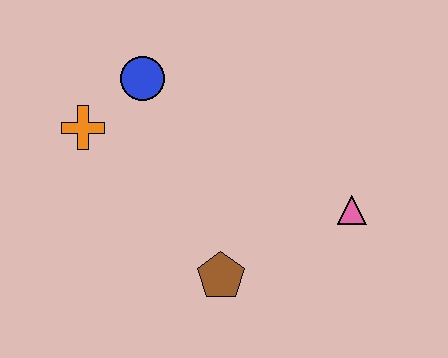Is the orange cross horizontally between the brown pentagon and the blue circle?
No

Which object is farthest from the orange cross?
The pink triangle is farthest from the orange cross.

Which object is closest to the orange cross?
The blue circle is closest to the orange cross.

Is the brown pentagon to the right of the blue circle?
Yes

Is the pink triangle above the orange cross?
No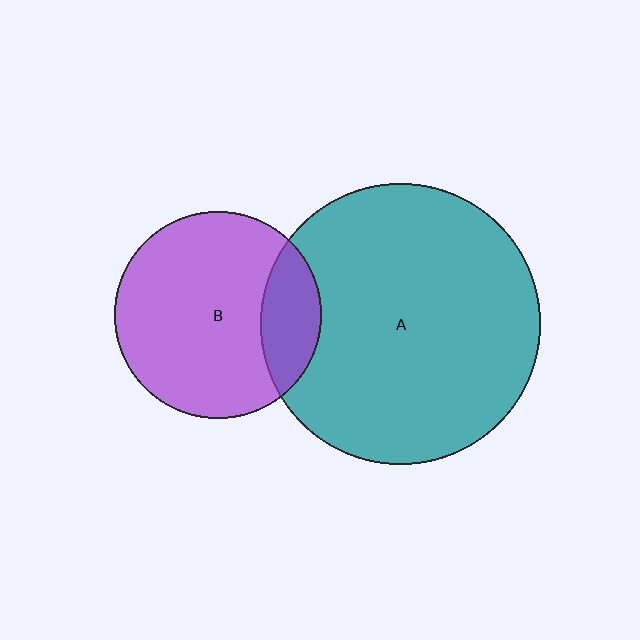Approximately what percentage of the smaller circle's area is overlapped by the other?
Approximately 20%.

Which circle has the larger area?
Circle A (teal).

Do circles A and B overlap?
Yes.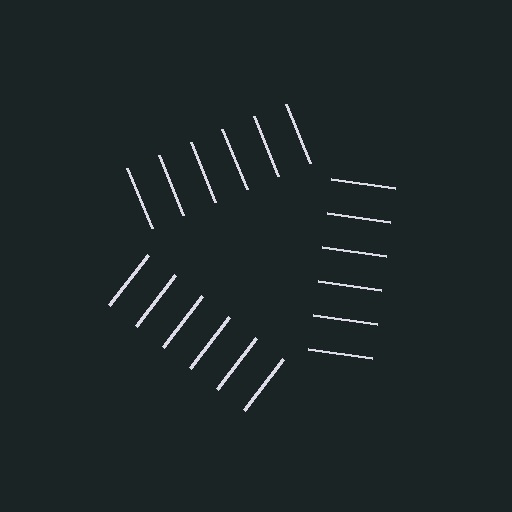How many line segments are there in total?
18 — 6 along each of the 3 edges.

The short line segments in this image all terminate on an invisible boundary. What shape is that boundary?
An illusory triangle — the line segments terminate on its edges but no continuous stroke is drawn.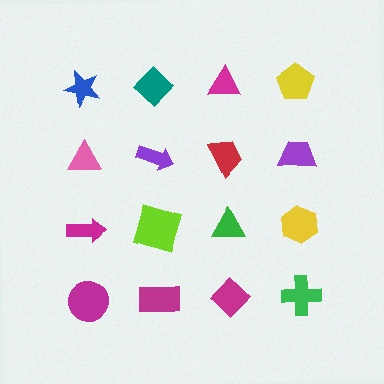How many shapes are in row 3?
4 shapes.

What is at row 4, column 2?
A magenta rectangle.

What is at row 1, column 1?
A blue star.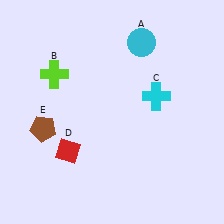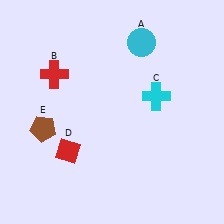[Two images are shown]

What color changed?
The cross (B) changed from lime in Image 1 to red in Image 2.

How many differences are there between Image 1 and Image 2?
There is 1 difference between the two images.